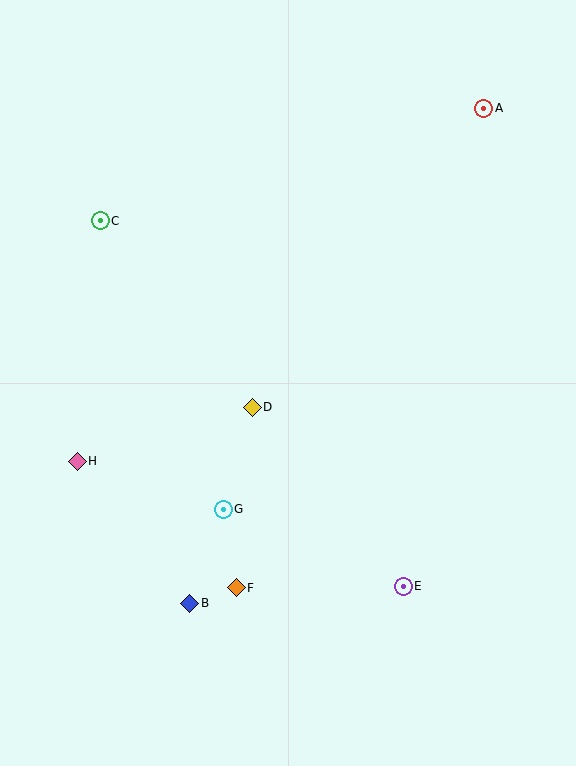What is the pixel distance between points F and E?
The distance between F and E is 167 pixels.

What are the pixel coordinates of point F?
Point F is at (236, 588).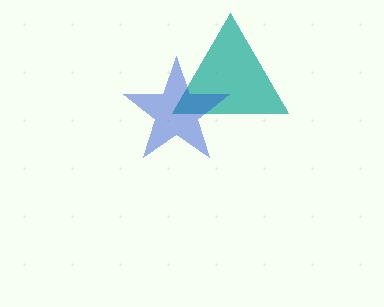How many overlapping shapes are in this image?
There are 2 overlapping shapes in the image.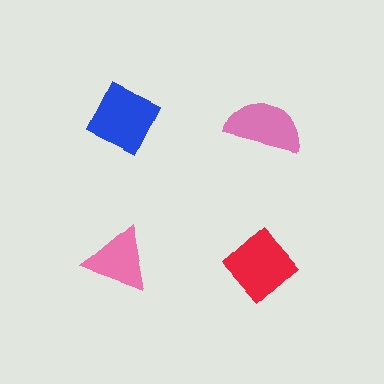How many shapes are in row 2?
2 shapes.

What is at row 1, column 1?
A blue diamond.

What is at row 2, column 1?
A pink triangle.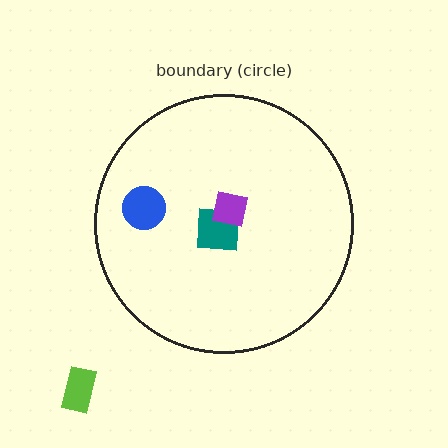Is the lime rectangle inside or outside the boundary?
Outside.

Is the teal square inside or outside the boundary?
Inside.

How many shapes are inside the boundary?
3 inside, 1 outside.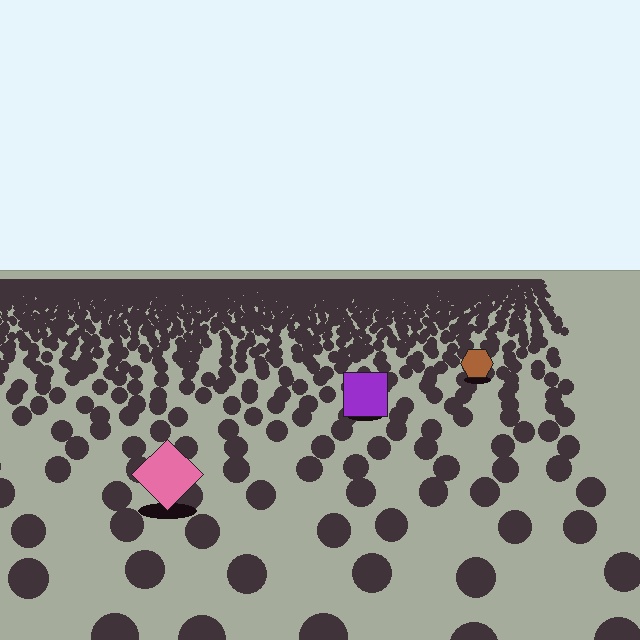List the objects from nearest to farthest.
From nearest to farthest: the pink diamond, the purple square, the brown hexagon.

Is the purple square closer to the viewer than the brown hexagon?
Yes. The purple square is closer — you can tell from the texture gradient: the ground texture is coarser near it.